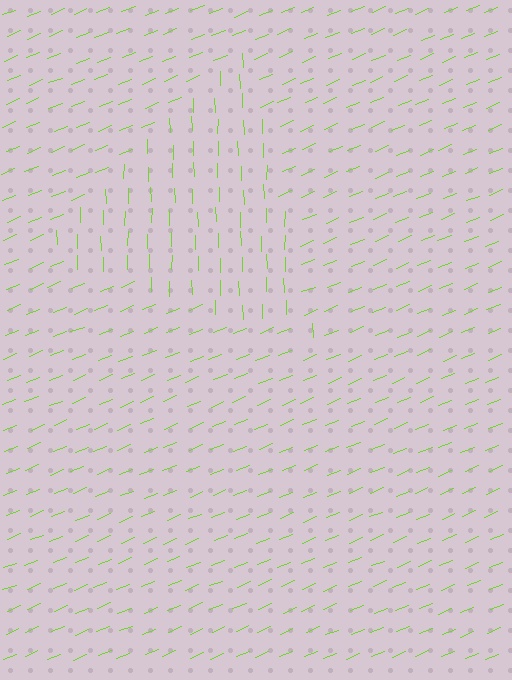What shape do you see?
I see a triangle.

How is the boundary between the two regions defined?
The boundary is defined purely by a change in line orientation (approximately 68 degrees difference). All lines are the same color and thickness.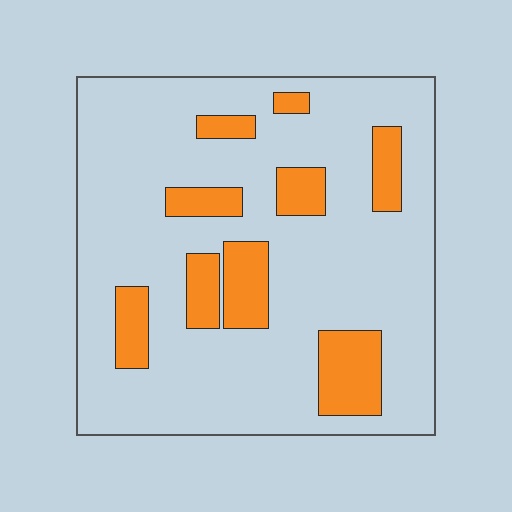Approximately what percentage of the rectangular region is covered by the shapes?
Approximately 20%.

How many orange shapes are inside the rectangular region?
9.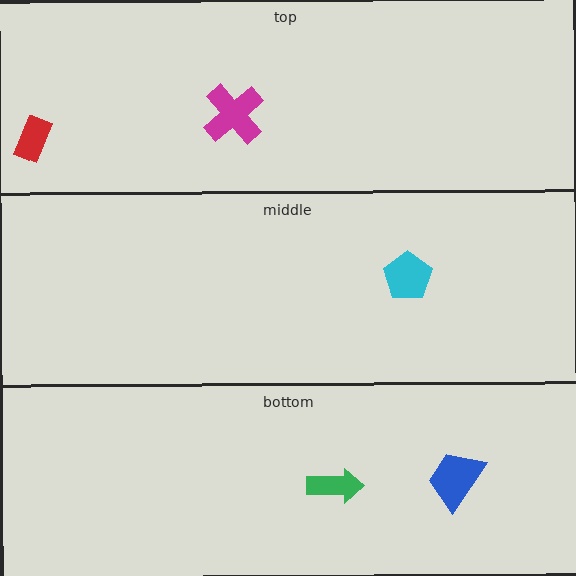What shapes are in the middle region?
The cyan pentagon.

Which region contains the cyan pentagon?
The middle region.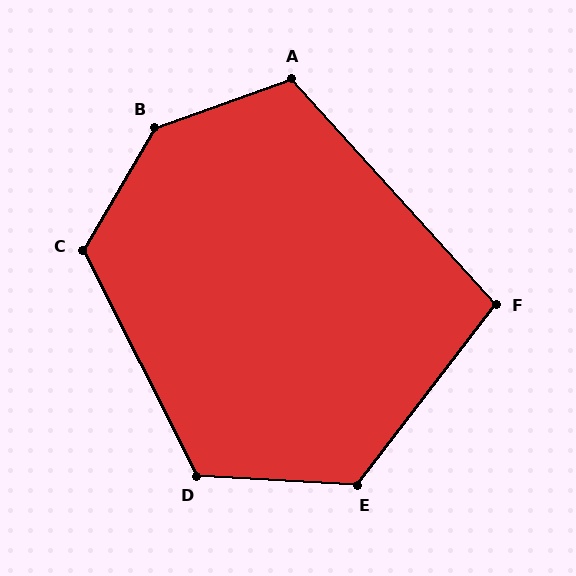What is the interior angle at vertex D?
Approximately 120 degrees (obtuse).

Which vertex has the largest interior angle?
B, at approximately 140 degrees.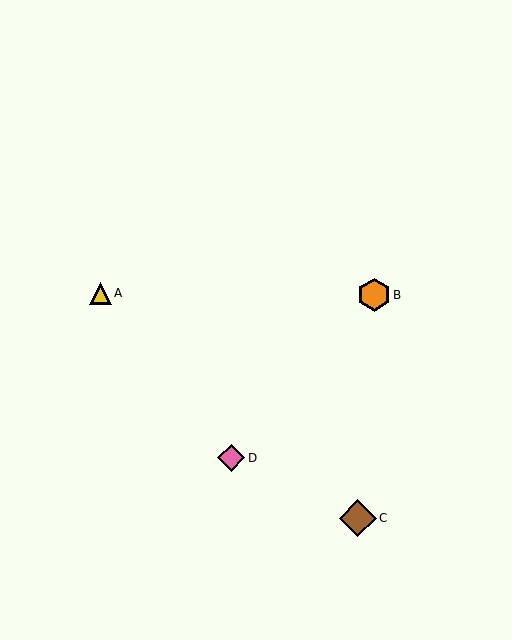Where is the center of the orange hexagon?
The center of the orange hexagon is at (374, 295).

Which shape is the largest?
The brown diamond (labeled C) is the largest.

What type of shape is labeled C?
Shape C is a brown diamond.